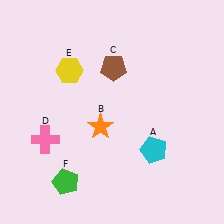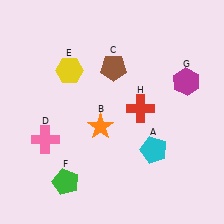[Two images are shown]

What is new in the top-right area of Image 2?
A magenta hexagon (G) was added in the top-right area of Image 2.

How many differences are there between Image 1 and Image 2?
There are 2 differences between the two images.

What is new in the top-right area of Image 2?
A red cross (H) was added in the top-right area of Image 2.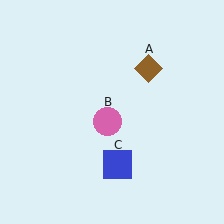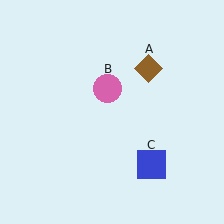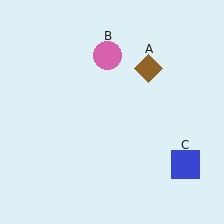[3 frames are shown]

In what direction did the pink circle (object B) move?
The pink circle (object B) moved up.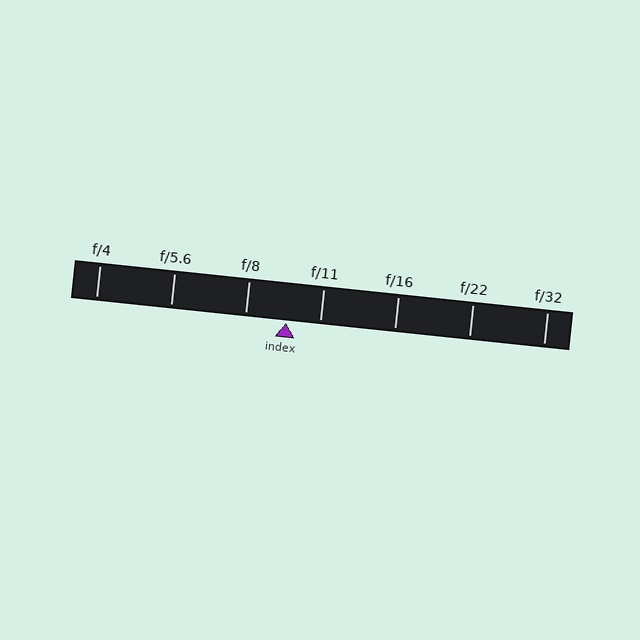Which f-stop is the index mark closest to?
The index mark is closest to f/11.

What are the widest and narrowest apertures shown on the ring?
The widest aperture shown is f/4 and the narrowest is f/32.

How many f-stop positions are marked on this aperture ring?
There are 7 f-stop positions marked.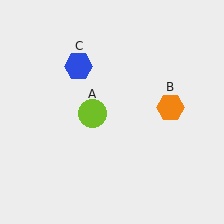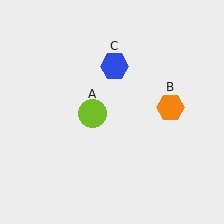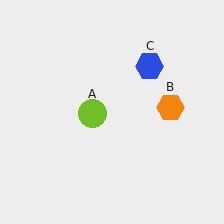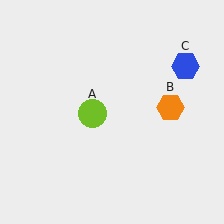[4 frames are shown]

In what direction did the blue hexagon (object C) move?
The blue hexagon (object C) moved right.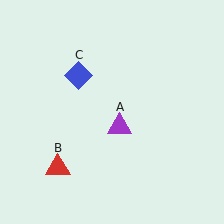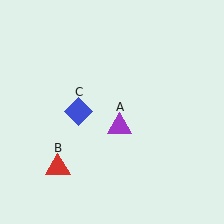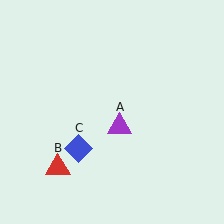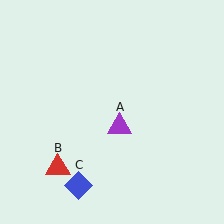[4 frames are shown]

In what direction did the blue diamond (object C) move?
The blue diamond (object C) moved down.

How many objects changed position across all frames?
1 object changed position: blue diamond (object C).